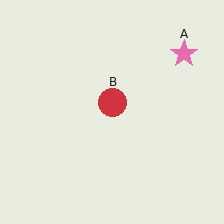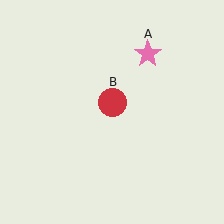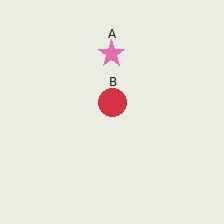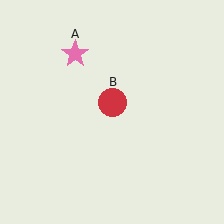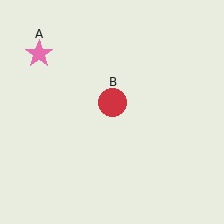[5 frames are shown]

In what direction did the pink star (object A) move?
The pink star (object A) moved left.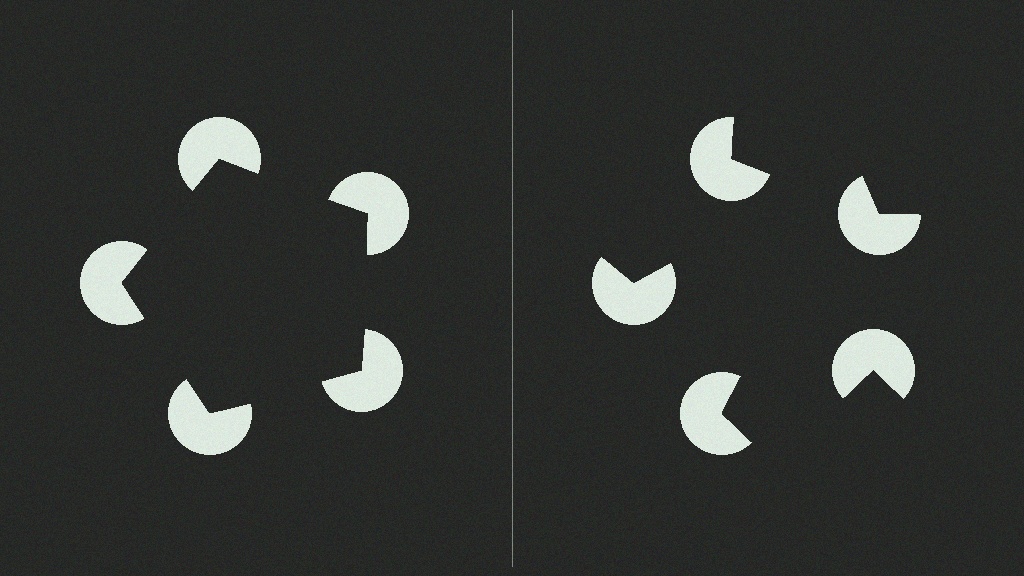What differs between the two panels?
The pac-man discs are positioned identically on both sides; only the wedge orientations differ. On the left they align to a pentagon; on the right they are misaligned.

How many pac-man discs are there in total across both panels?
10 — 5 on each side.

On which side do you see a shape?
An illusory pentagon appears on the left side. On the right side the wedge cuts are rotated, so no coherent shape forms.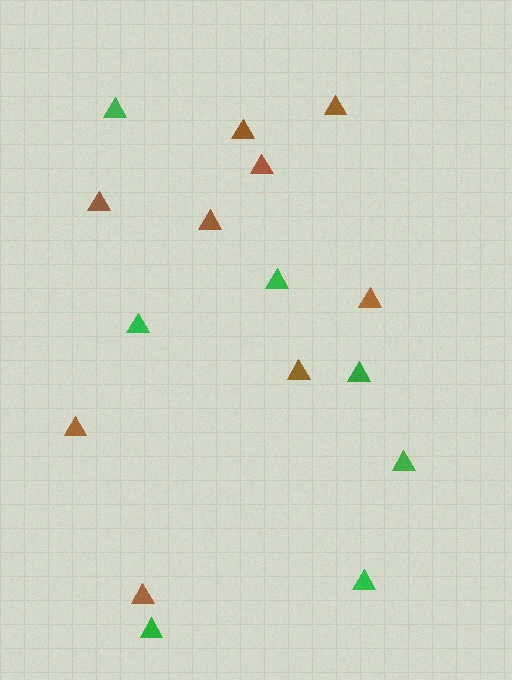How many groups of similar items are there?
There are 2 groups: one group of green triangles (7) and one group of brown triangles (9).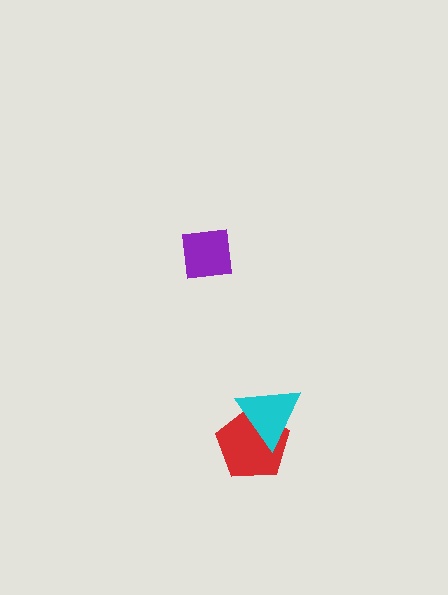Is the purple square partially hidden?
No, no other shape covers it.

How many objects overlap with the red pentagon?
1 object overlaps with the red pentagon.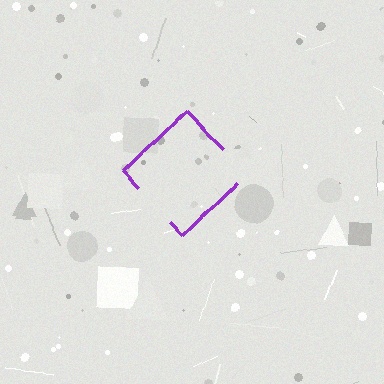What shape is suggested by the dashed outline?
The dashed outline suggests a diamond.